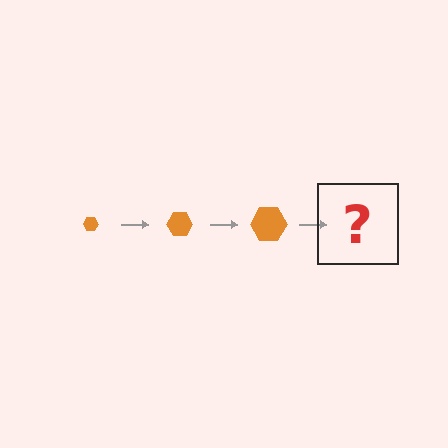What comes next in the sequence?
The next element should be an orange hexagon, larger than the previous one.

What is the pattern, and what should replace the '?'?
The pattern is that the hexagon gets progressively larger each step. The '?' should be an orange hexagon, larger than the previous one.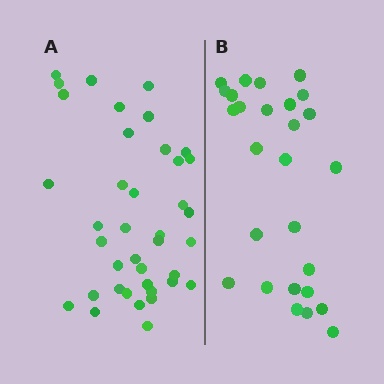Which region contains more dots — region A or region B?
Region A (the left region) has more dots.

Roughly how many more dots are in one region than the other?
Region A has roughly 12 or so more dots than region B.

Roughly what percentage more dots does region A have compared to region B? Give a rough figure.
About 45% more.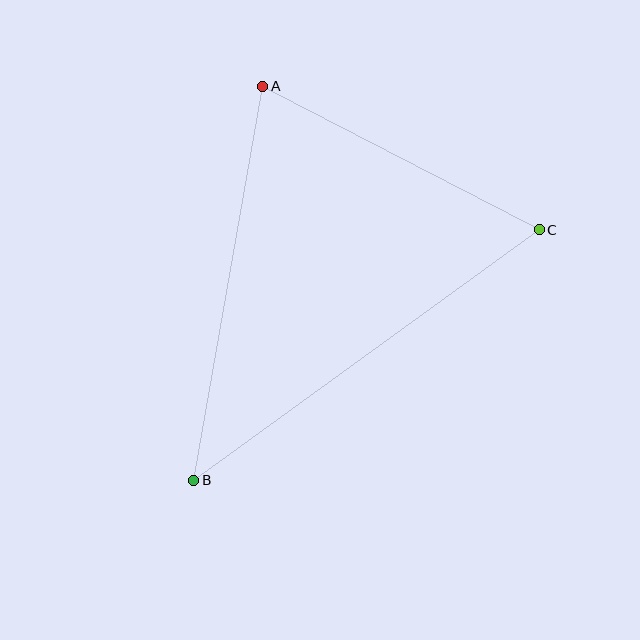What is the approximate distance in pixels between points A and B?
The distance between A and B is approximately 400 pixels.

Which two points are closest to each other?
Points A and C are closest to each other.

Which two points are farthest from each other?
Points B and C are farthest from each other.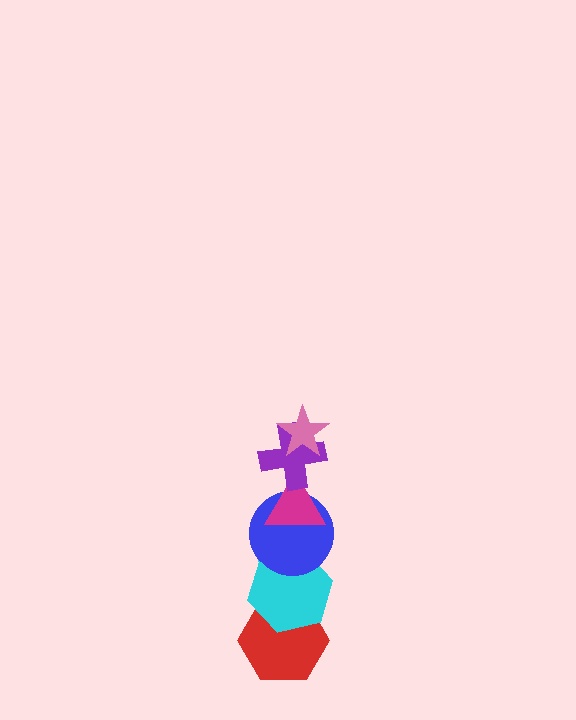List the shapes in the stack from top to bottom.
From top to bottom: the pink star, the purple cross, the magenta triangle, the blue circle, the cyan hexagon, the red hexagon.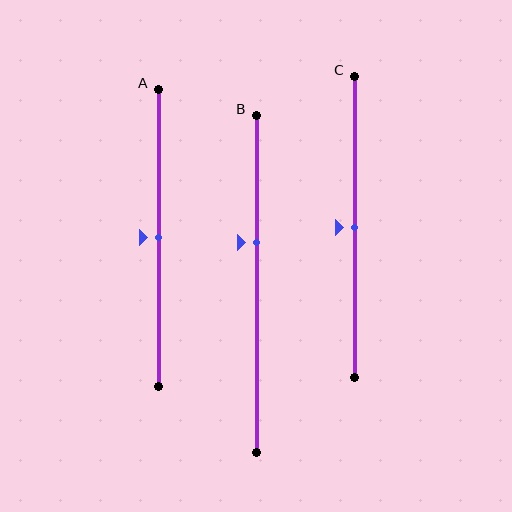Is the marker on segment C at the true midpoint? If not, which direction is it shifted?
Yes, the marker on segment C is at the true midpoint.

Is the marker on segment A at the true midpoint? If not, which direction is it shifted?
Yes, the marker on segment A is at the true midpoint.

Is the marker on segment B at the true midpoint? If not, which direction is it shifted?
No, the marker on segment B is shifted upward by about 12% of the segment length.